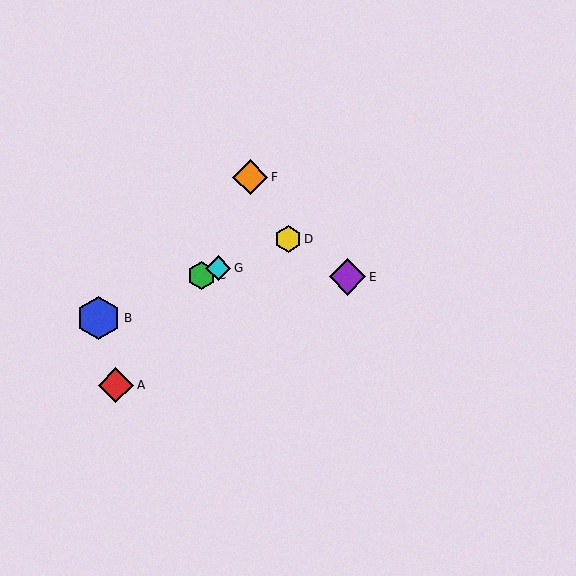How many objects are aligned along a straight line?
4 objects (B, C, D, G) are aligned along a straight line.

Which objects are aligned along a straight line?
Objects B, C, D, G are aligned along a straight line.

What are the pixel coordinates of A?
Object A is at (116, 385).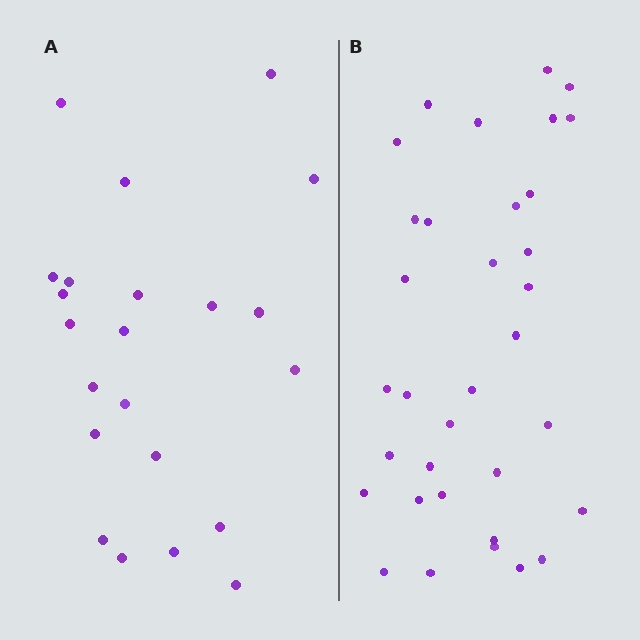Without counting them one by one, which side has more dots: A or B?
Region B (the right region) has more dots.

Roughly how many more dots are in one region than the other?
Region B has roughly 12 or so more dots than region A.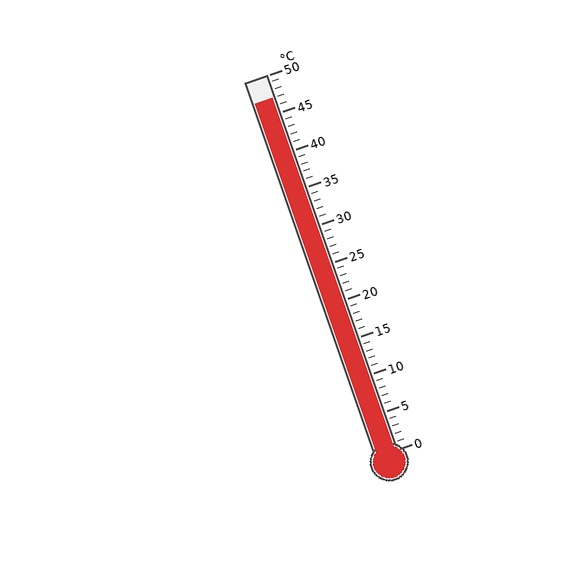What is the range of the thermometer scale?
The thermometer scale ranges from 0°C to 50°C.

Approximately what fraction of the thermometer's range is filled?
The thermometer is filled to approximately 95% of its range.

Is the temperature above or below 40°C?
The temperature is above 40°C.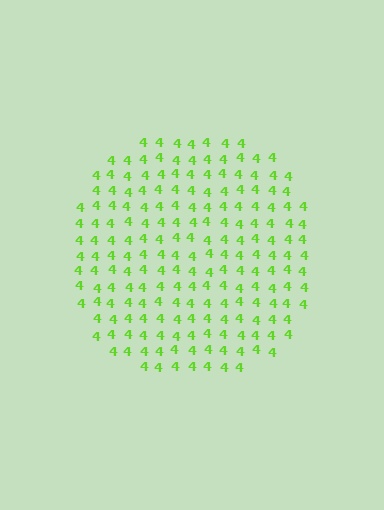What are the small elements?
The small elements are digit 4's.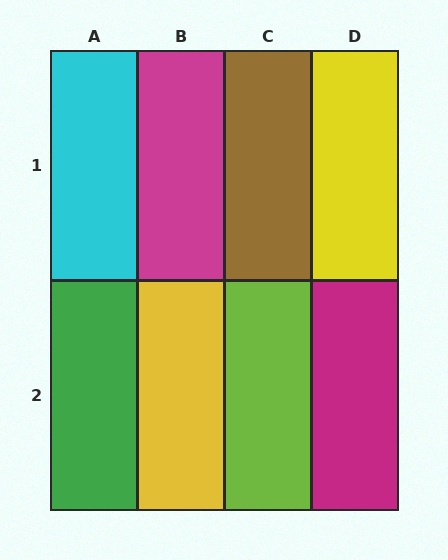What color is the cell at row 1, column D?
Yellow.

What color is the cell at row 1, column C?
Brown.